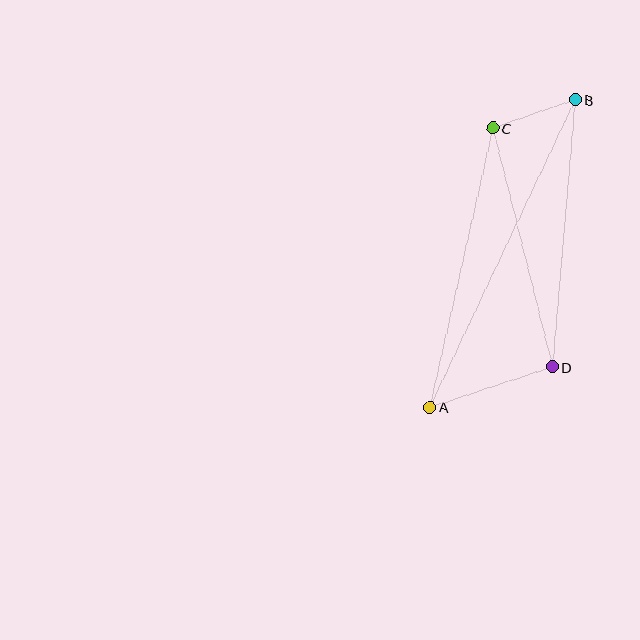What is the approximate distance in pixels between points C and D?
The distance between C and D is approximately 246 pixels.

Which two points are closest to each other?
Points B and C are closest to each other.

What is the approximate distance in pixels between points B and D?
The distance between B and D is approximately 268 pixels.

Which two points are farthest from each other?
Points A and B are farthest from each other.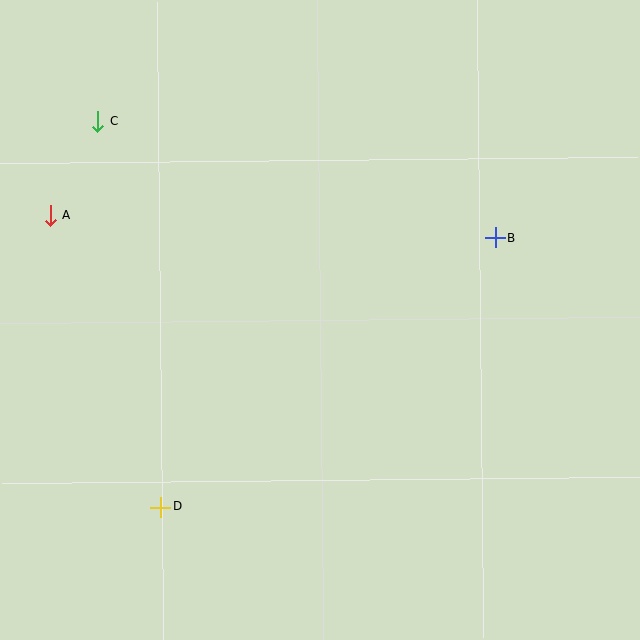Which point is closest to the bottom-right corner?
Point B is closest to the bottom-right corner.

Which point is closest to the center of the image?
Point B at (495, 238) is closest to the center.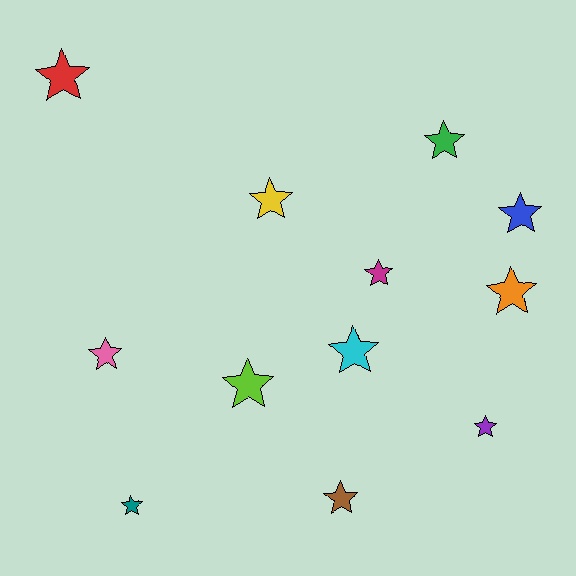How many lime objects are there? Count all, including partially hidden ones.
There is 1 lime object.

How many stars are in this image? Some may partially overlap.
There are 12 stars.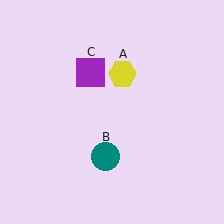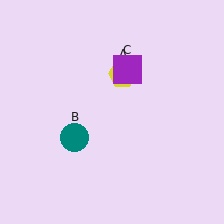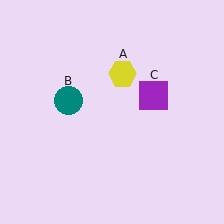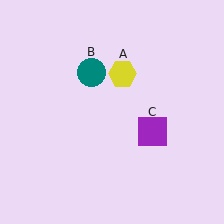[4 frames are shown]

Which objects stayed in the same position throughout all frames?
Yellow hexagon (object A) remained stationary.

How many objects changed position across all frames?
2 objects changed position: teal circle (object B), purple square (object C).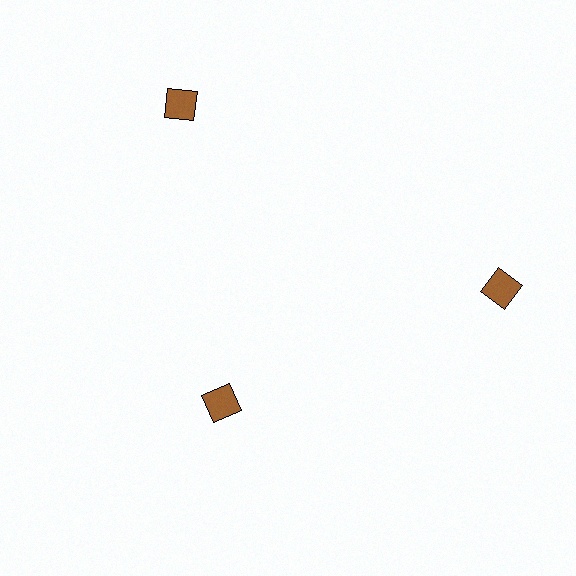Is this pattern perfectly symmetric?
No. The 3 brown diamonds are arranged in a ring, but one element near the 7 o'clock position is pulled inward toward the center, breaking the 3-fold rotational symmetry.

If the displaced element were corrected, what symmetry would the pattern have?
It would have 3-fold rotational symmetry — the pattern would map onto itself every 120 degrees.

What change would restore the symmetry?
The symmetry would be restored by moving it outward, back onto the ring so that all 3 diamonds sit at equal angles and equal distance from the center.